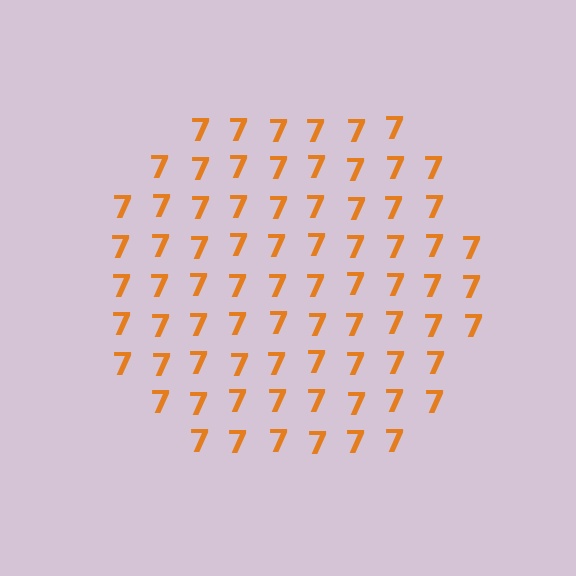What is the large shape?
The large shape is a circle.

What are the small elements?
The small elements are digit 7's.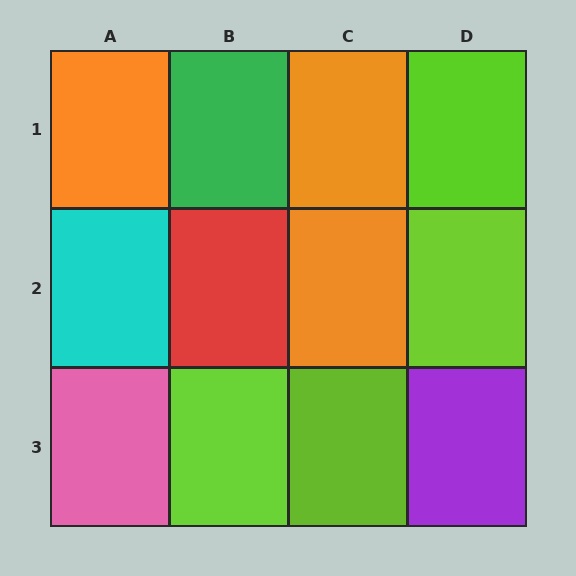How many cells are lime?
4 cells are lime.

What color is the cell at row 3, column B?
Lime.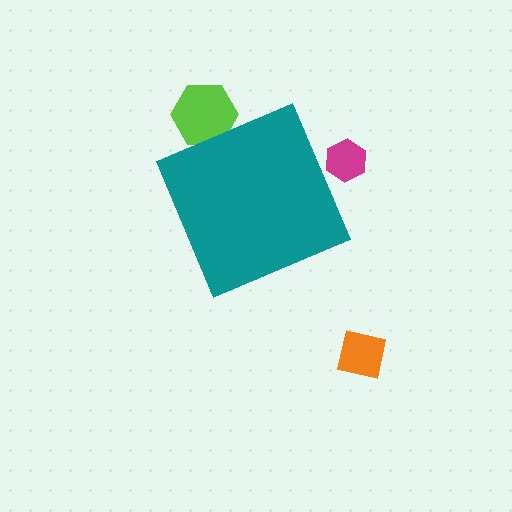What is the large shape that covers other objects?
A teal diamond.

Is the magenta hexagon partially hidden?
Yes, the magenta hexagon is partially hidden behind the teal diamond.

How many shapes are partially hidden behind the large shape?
2 shapes are partially hidden.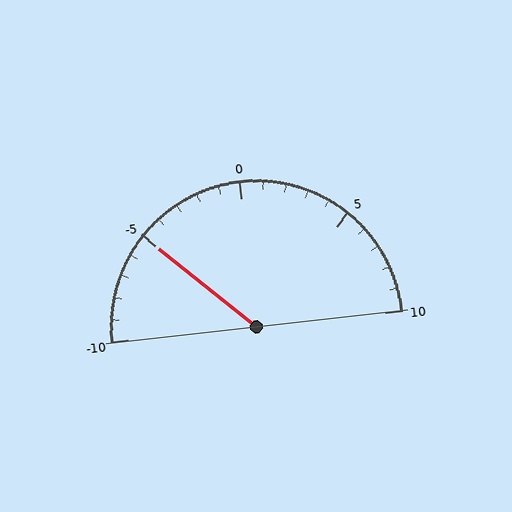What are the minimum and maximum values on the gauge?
The gauge ranges from -10 to 10.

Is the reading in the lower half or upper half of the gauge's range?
The reading is in the lower half of the range (-10 to 10).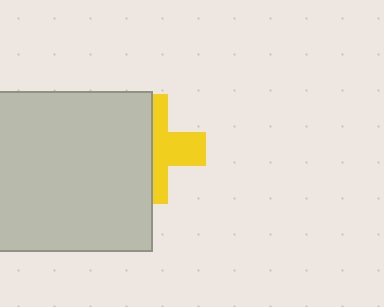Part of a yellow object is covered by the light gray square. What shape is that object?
It is a cross.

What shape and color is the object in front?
The object in front is a light gray square.